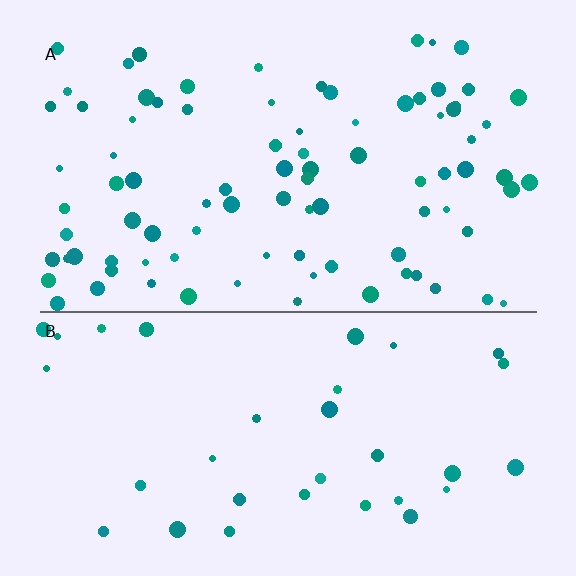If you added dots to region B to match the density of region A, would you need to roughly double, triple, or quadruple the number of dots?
Approximately triple.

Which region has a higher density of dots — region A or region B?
A (the top).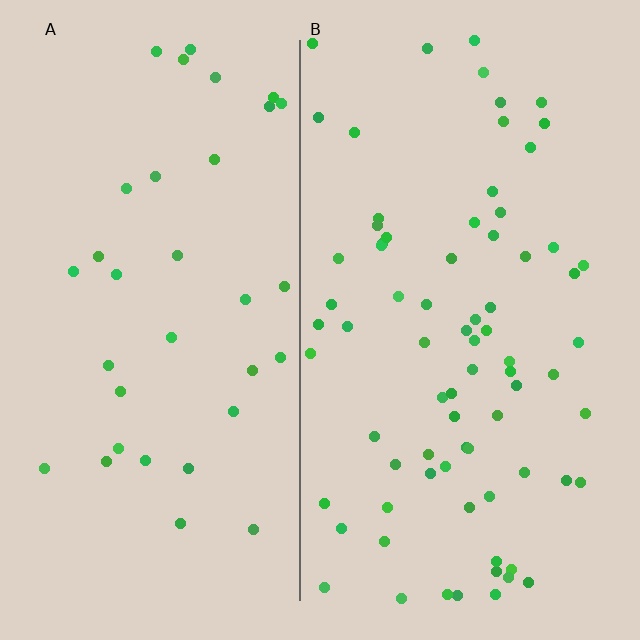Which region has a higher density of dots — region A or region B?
B (the right).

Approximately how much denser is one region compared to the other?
Approximately 2.2× — region B over region A.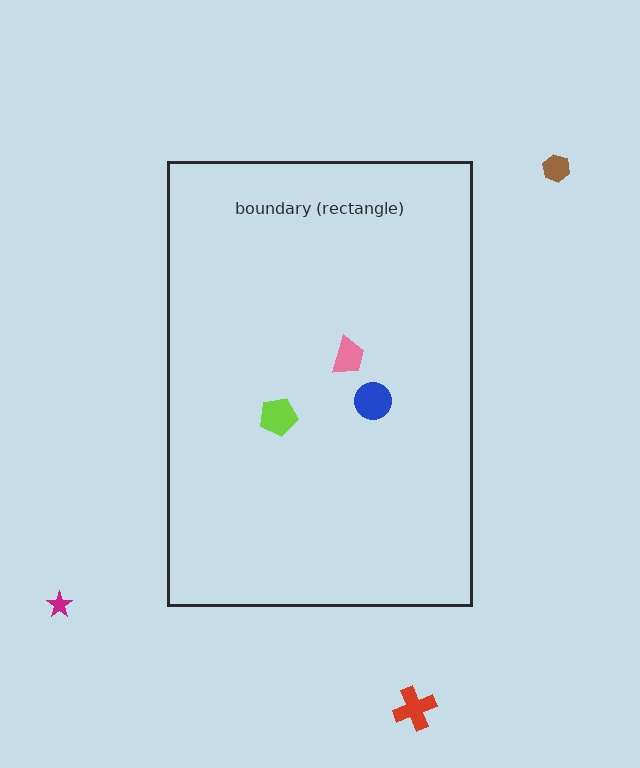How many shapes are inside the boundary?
3 inside, 3 outside.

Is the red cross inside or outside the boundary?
Outside.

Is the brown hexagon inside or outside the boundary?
Outside.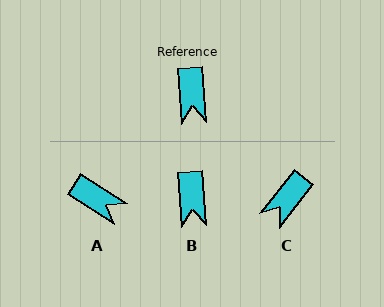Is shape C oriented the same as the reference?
No, it is off by about 42 degrees.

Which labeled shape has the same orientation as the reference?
B.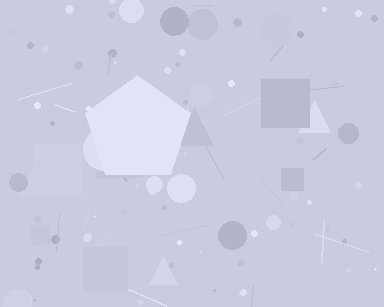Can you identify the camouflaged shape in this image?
The camouflaged shape is a pentagon.